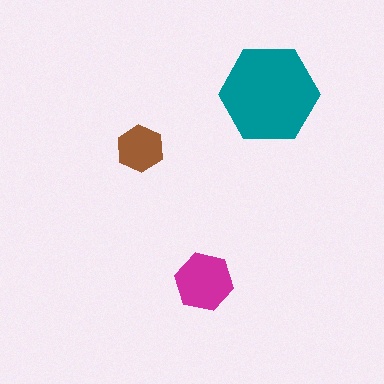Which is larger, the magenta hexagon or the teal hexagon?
The teal one.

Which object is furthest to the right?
The teal hexagon is rightmost.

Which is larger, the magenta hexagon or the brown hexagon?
The magenta one.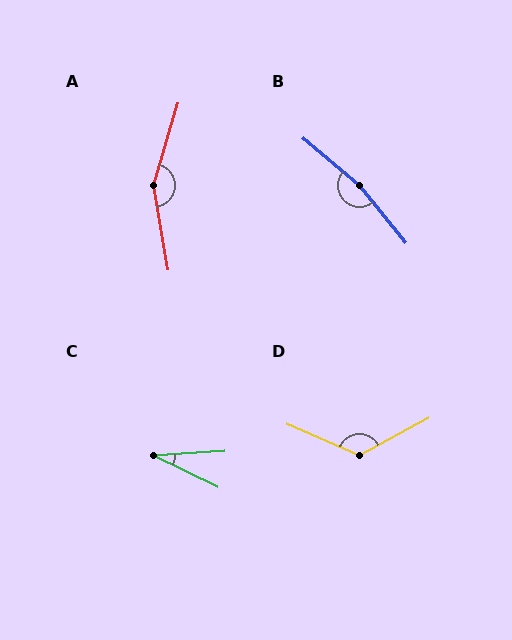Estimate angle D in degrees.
Approximately 128 degrees.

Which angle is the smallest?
C, at approximately 30 degrees.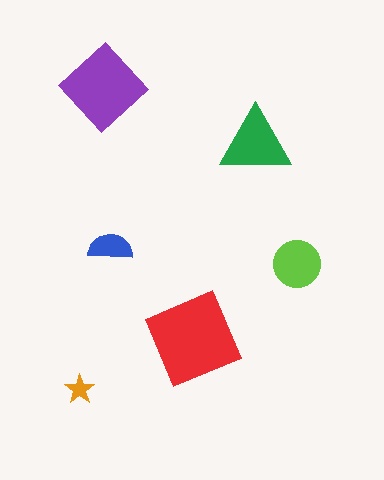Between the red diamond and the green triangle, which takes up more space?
The red diamond.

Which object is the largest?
The red diamond.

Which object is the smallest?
The orange star.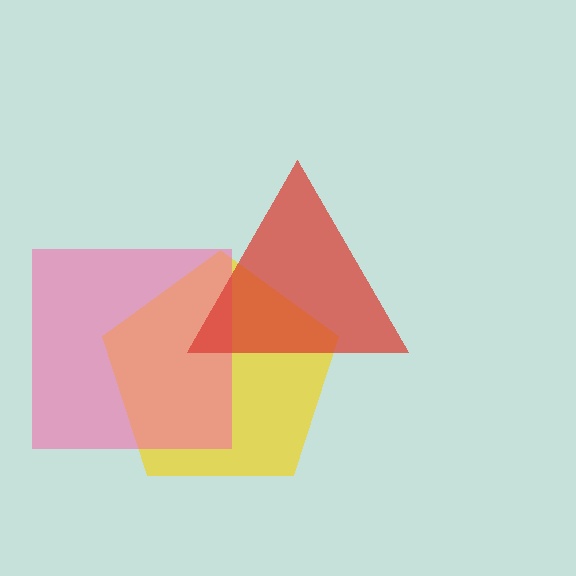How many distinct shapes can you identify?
There are 3 distinct shapes: a yellow pentagon, a pink square, a red triangle.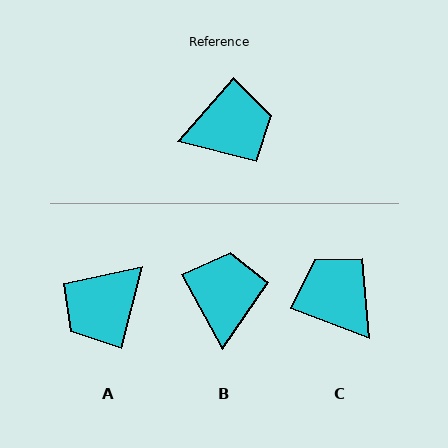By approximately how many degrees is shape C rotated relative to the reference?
Approximately 109 degrees counter-clockwise.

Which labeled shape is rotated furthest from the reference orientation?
A, about 153 degrees away.